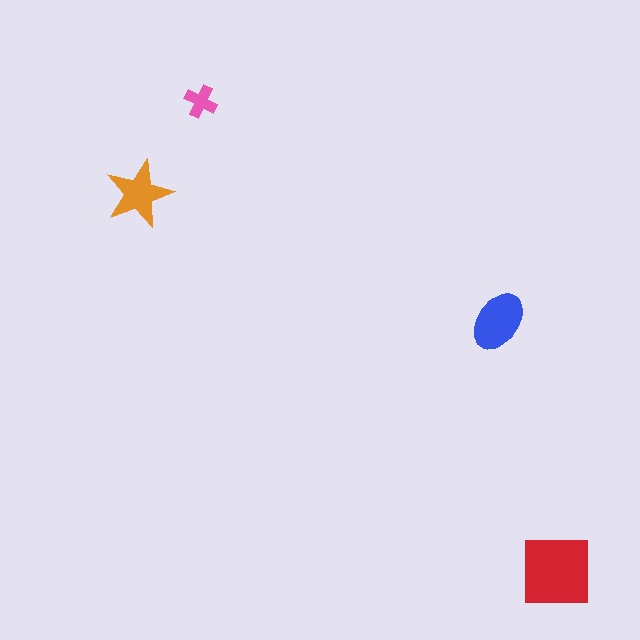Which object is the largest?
The red square.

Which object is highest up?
The pink cross is topmost.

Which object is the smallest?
The pink cross.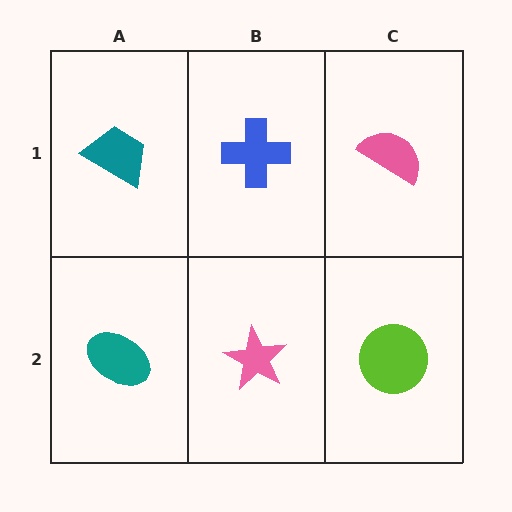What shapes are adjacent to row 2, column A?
A teal trapezoid (row 1, column A), a pink star (row 2, column B).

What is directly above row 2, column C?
A pink semicircle.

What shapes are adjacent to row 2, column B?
A blue cross (row 1, column B), a teal ellipse (row 2, column A), a lime circle (row 2, column C).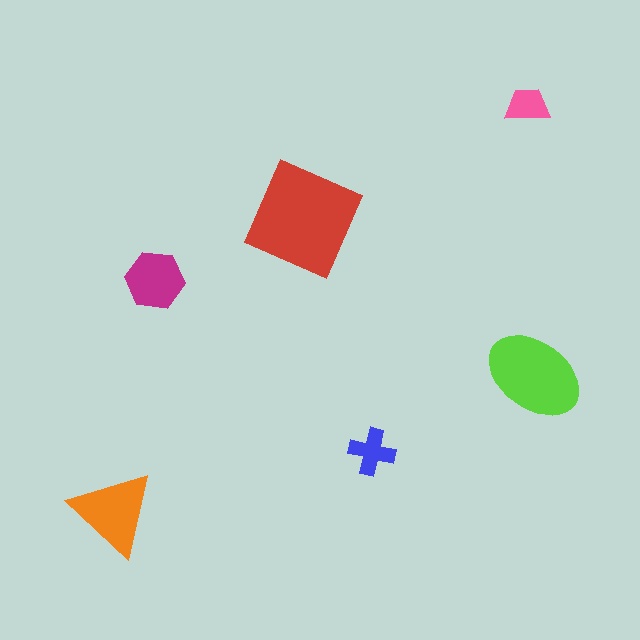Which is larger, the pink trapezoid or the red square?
The red square.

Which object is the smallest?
The pink trapezoid.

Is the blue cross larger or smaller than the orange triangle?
Smaller.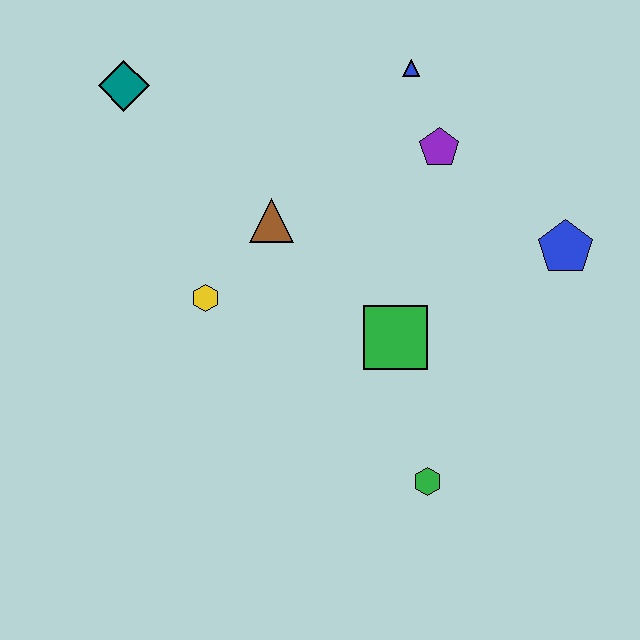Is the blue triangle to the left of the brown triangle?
No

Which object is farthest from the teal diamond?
The green hexagon is farthest from the teal diamond.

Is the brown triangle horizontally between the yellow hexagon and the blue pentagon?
Yes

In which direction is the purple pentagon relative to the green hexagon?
The purple pentagon is above the green hexagon.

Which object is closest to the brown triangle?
The yellow hexagon is closest to the brown triangle.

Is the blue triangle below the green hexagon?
No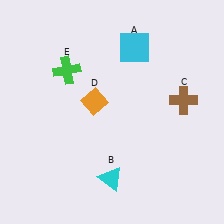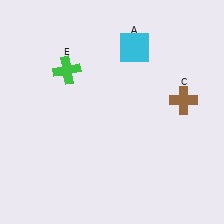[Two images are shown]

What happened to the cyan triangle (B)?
The cyan triangle (B) was removed in Image 2. It was in the bottom-left area of Image 1.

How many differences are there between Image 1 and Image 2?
There are 2 differences between the two images.